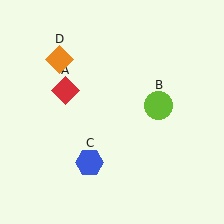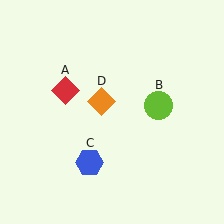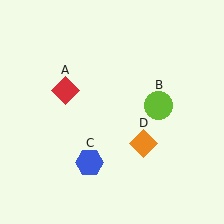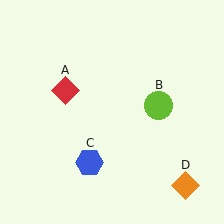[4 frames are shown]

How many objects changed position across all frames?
1 object changed position: orange diamond (object D).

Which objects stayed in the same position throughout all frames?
Red diamond (object A) and lime circle (object B) and blue hexagon (object C) remained stationary.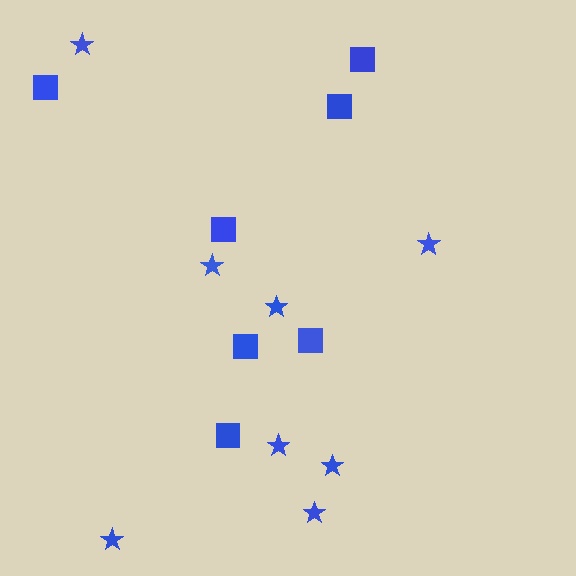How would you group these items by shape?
There are 2 groups: one group of stars (8) and one group of squares (7).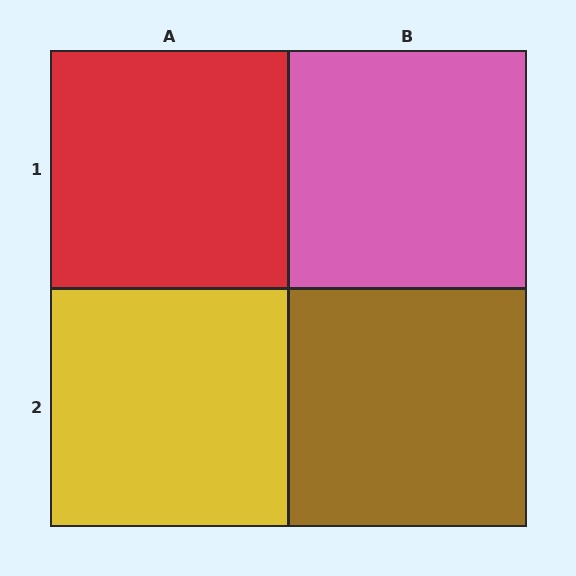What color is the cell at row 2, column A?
Yellow.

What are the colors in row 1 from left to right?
Red, pink.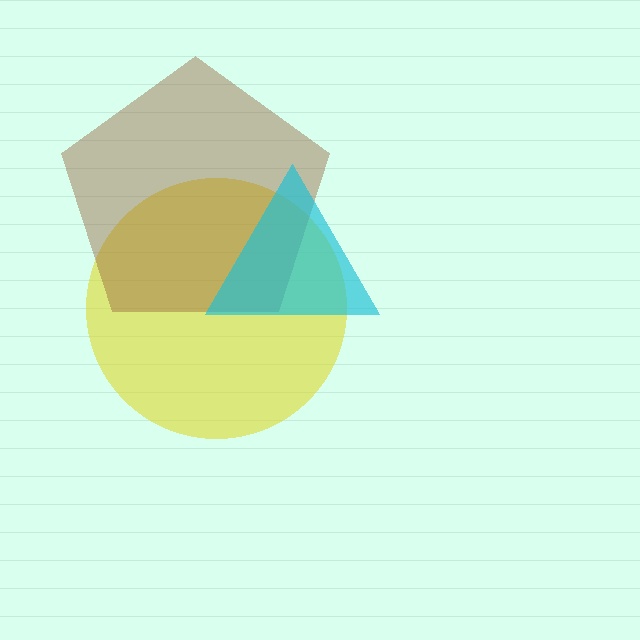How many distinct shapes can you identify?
There are 3 distinct shapes: a yellow circle, a brown pentagon, a cyan triangle.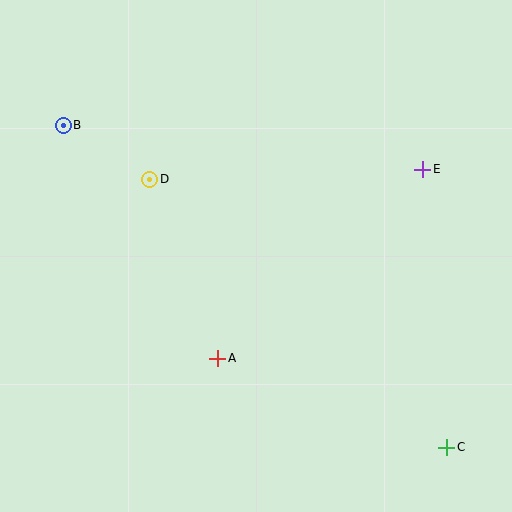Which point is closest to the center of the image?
Point A at (218, 358) is closest to the center.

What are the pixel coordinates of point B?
Point B is at (63, 125).